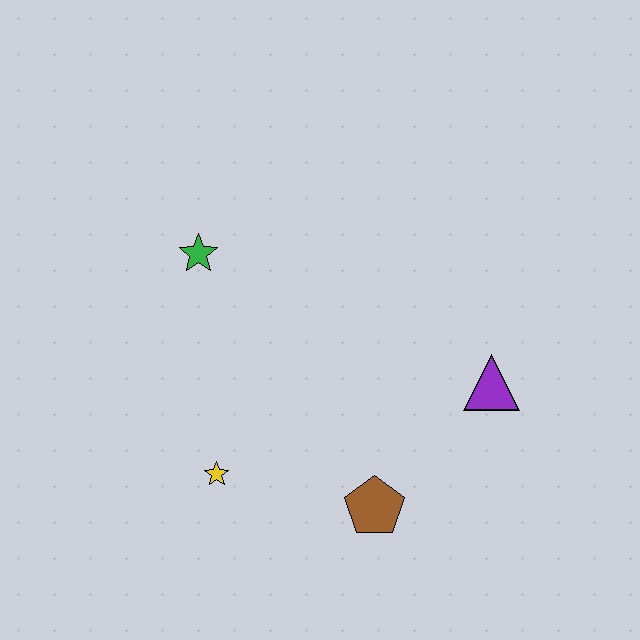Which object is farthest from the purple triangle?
The green star is farthest from the purple triangle.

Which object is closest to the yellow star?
The brown pentagon is closest to the yellow star.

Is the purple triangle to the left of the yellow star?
No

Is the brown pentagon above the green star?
No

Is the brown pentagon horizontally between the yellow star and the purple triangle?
Yes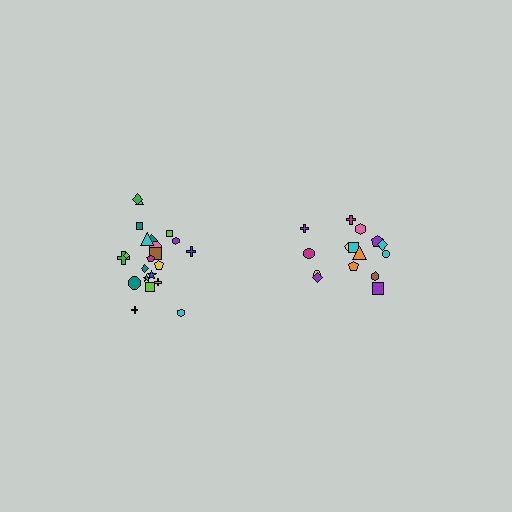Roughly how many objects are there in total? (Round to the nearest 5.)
Roughly 35 objects in total.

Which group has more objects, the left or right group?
The left group.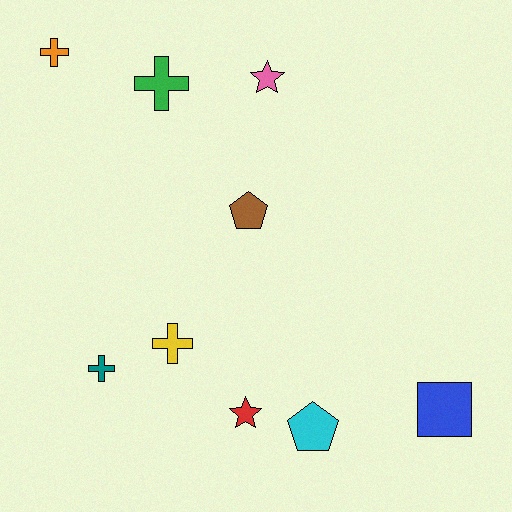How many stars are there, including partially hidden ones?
There are 2 stars.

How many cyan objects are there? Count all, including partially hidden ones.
There is 1 cyan object.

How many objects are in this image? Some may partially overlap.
There are 9 objects.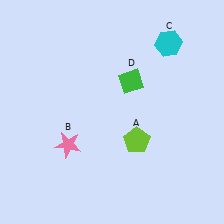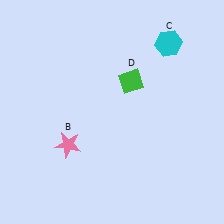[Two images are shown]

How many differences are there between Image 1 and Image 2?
There is 1 difference between the two images.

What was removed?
The lime pentagon (A) was removed in Image 2.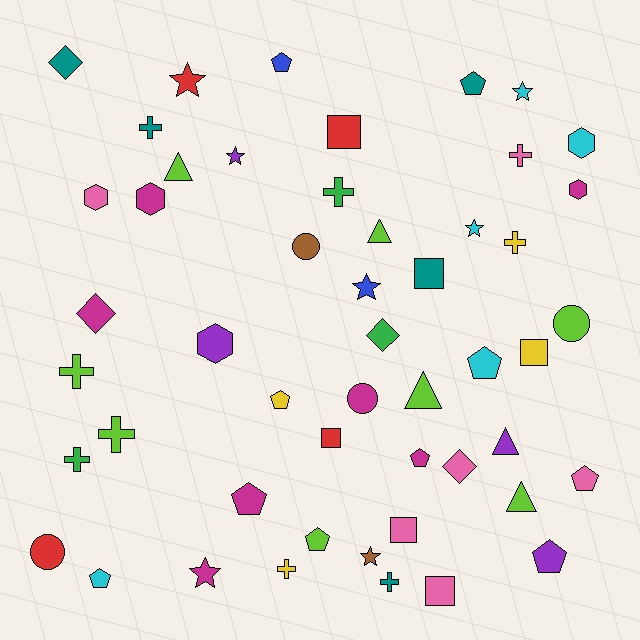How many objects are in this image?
There are 50 objects.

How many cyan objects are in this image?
There are 5 cyan objects.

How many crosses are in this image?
There are 9 crosses.